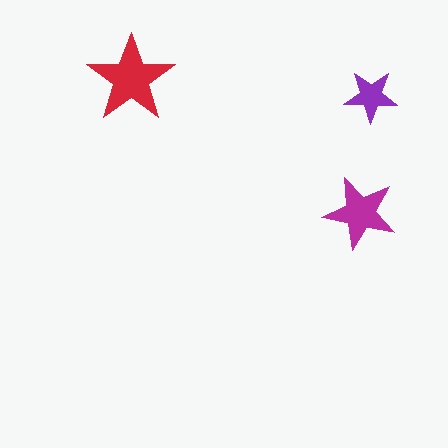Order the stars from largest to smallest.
the red one, the magenta one, the purple one.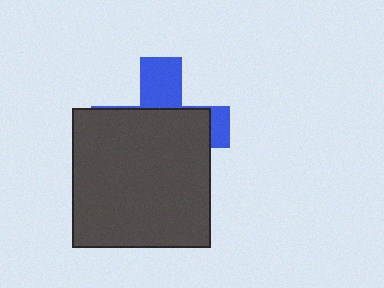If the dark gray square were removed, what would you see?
You would see the complete blue cross.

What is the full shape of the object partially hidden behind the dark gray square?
The partially hidden object is a blue cross.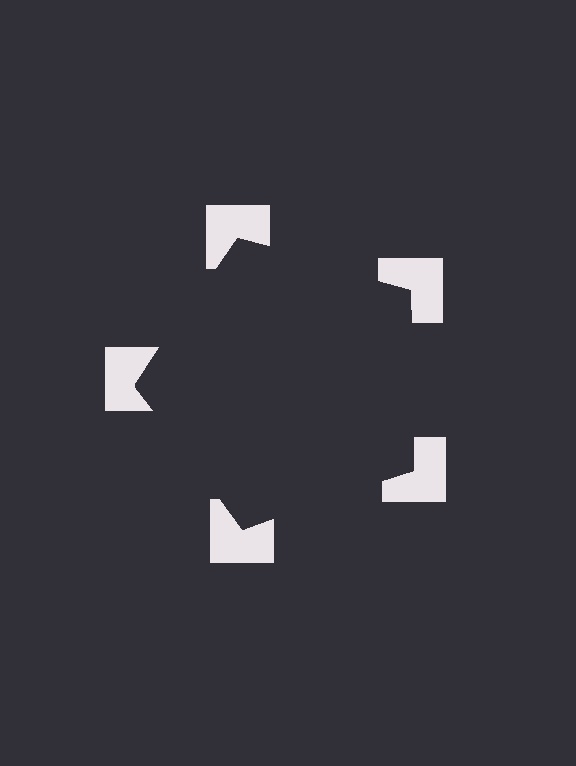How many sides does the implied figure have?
5 sides.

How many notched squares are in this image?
There are 5 — one at each vertex of the illusory pentagon.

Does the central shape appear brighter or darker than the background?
It typically appears slightly darker than the background, even though no actual brightness change is drawn.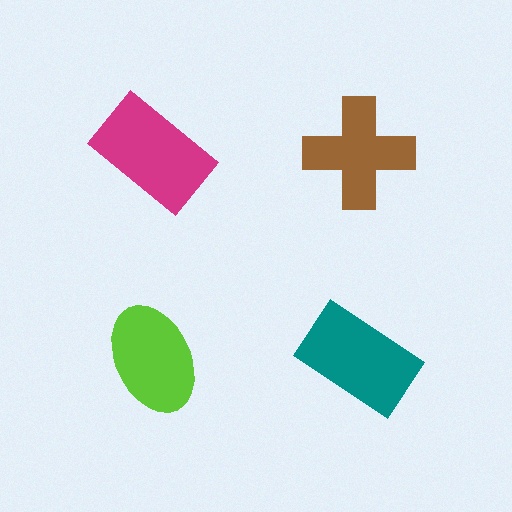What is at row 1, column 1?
A magenta rectangle.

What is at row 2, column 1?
A lime ellipse.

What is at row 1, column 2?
A brown cross.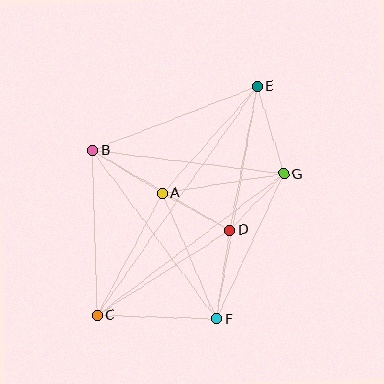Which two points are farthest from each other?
Points C and E are farthest from each other.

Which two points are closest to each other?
Points A and D are closest to each other.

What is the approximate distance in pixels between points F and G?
The distance between F and G is approximately 160 pixels.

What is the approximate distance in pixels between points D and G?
The distance between D and G is approximately 78 pixels.